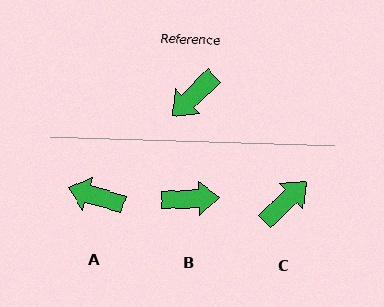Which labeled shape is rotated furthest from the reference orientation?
C, about 179 degrees away.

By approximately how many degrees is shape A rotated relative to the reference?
Approximately 61 degrees clockwise.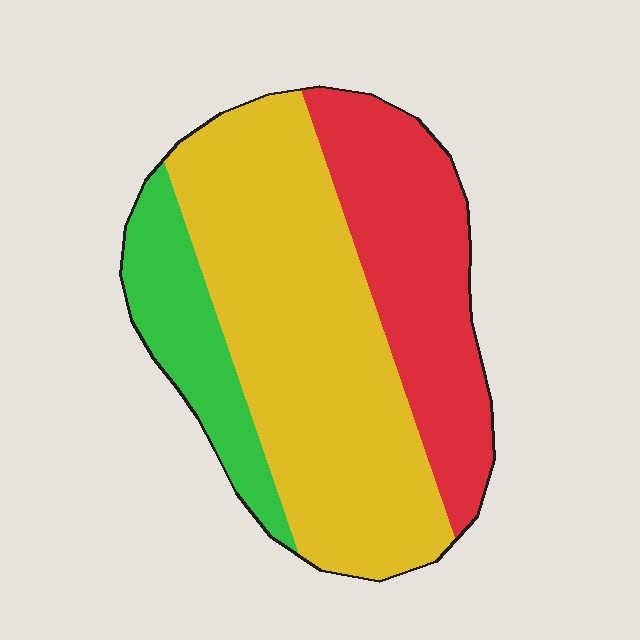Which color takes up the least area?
Green, at roughly 15%.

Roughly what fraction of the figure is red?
Red takes up about one third (1/3) of the figure.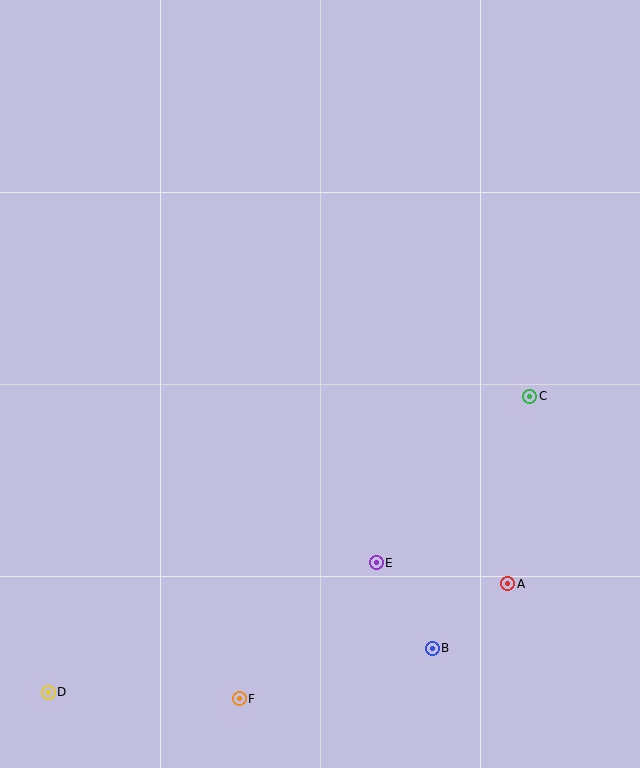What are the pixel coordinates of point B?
Point B is at (432, 648).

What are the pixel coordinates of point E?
Point E is at (376, 563).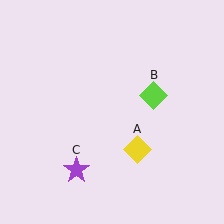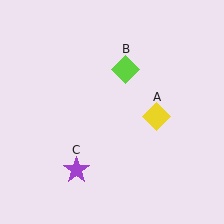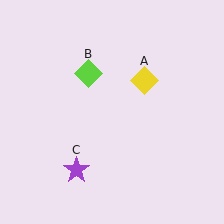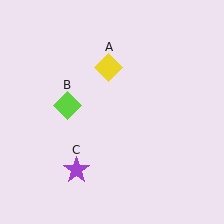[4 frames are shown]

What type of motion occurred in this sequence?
The yellow diamond (object A), lime diamond (object B) rotated counterclockwise around the center of the scene.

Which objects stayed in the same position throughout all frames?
Purple star (object C) remained stationary.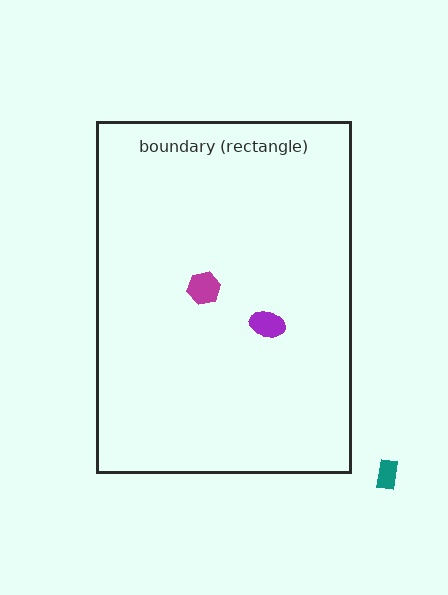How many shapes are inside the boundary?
2 inside, 1 outside.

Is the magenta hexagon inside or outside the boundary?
Inside.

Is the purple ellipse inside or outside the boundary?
Inside.